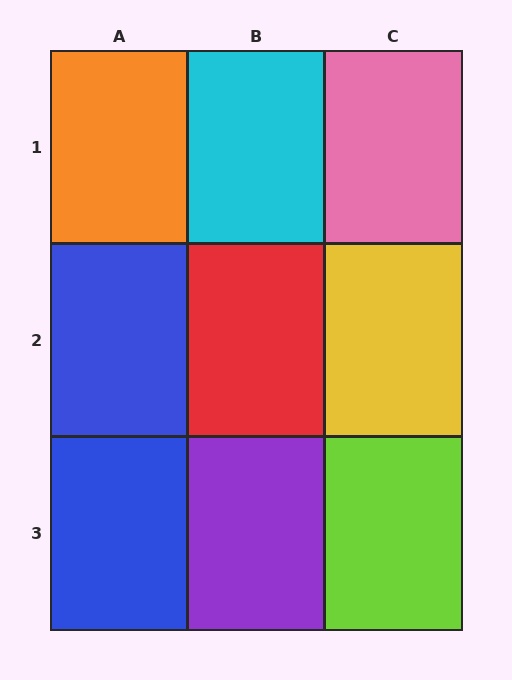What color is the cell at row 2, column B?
Red.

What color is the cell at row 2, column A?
Blue.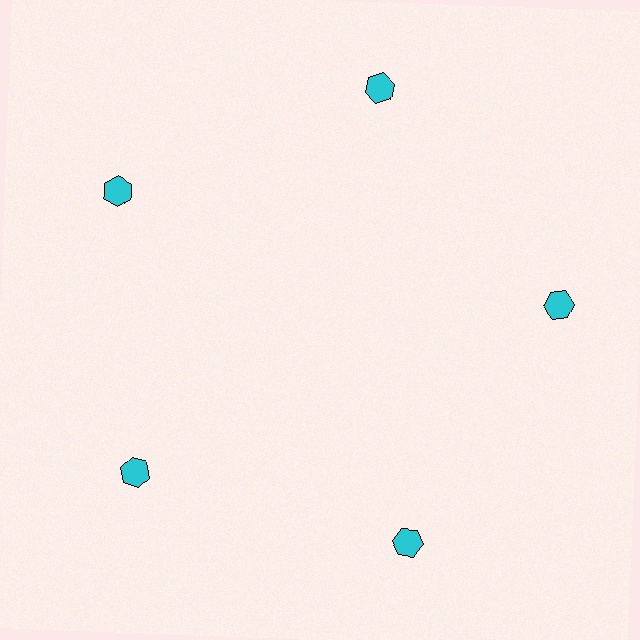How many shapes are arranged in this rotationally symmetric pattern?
There are 5 shapes, arranged in 5 groups of 1.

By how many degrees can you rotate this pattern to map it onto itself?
The pattern maps onto itself every 72 degrees of rotation.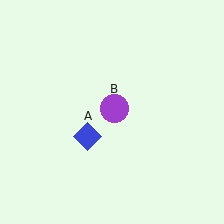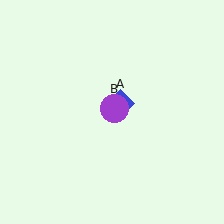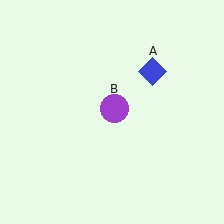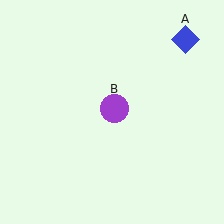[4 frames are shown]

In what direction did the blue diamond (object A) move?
The blue diamond (object A) moved up and to the right.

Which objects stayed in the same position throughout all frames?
Purple circle (object B) remained stationary.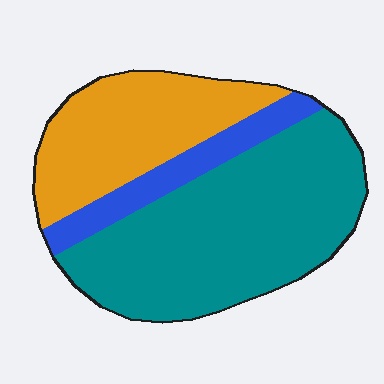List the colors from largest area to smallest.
From largest to smallest: teal, orange, blue.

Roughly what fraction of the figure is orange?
Orange takes up about one third (1/3) of the figure.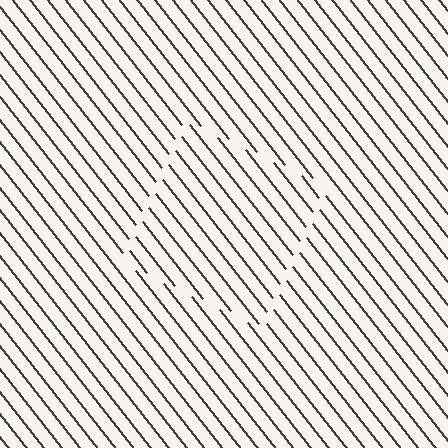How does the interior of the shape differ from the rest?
The interior of the shape contains the same grating, shifted by half a period — the contour is defined by the phase discontinuity where line-ends from the inner and outer gratings abut.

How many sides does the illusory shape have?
4 sides — the line-ends trace a square.